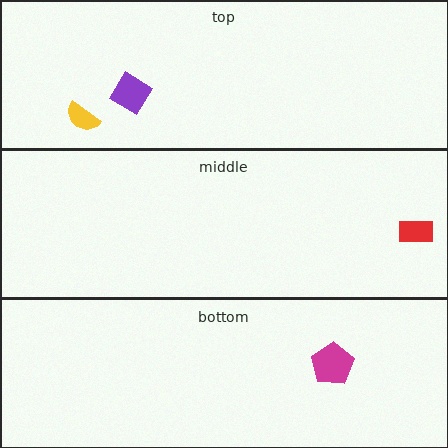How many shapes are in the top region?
2.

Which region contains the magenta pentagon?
The bottom region.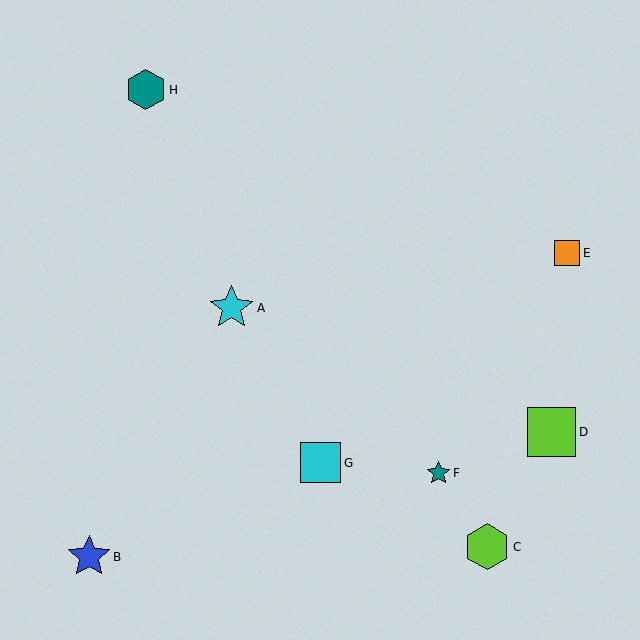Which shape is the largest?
The lime square (labeled D) is the largest.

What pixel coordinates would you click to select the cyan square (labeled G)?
Click at (321, 463) to select the cyan square G.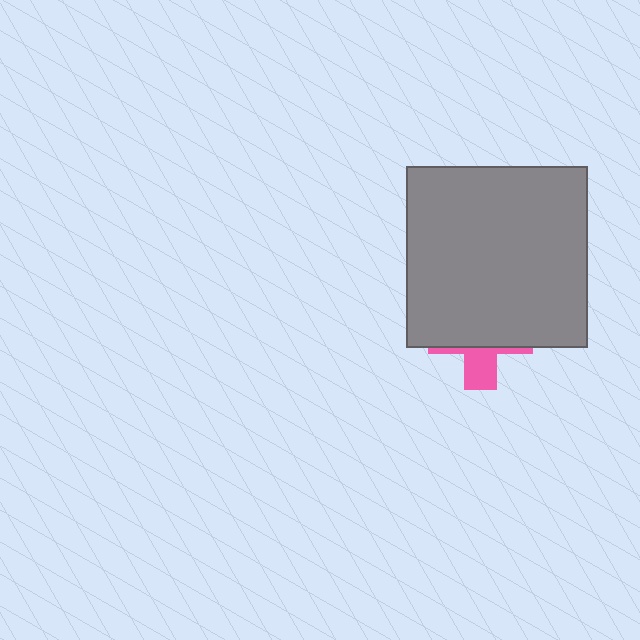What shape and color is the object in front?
The object in front is a gray square.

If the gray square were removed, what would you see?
You would see the complete pink cross.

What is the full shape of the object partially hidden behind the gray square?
The partially hidden object is a pink cross.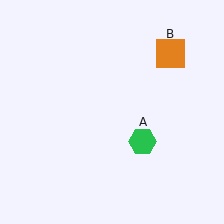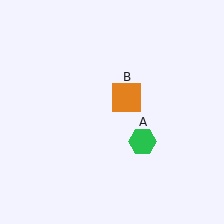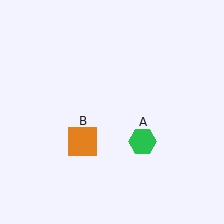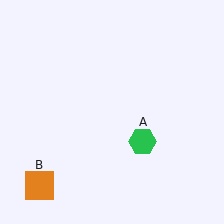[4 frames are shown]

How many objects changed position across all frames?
1 object changed position: orange square (object B).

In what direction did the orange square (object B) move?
The orange square (object B) moved down and to the left.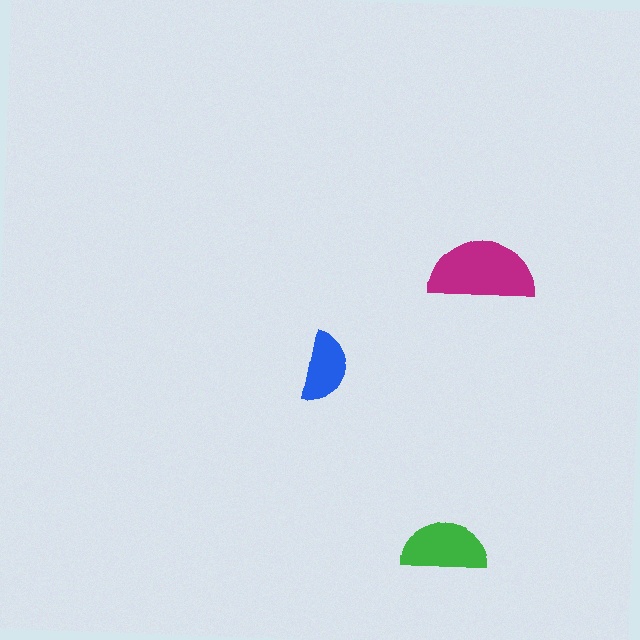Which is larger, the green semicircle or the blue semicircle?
The green one.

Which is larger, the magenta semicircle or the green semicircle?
The magenta one.